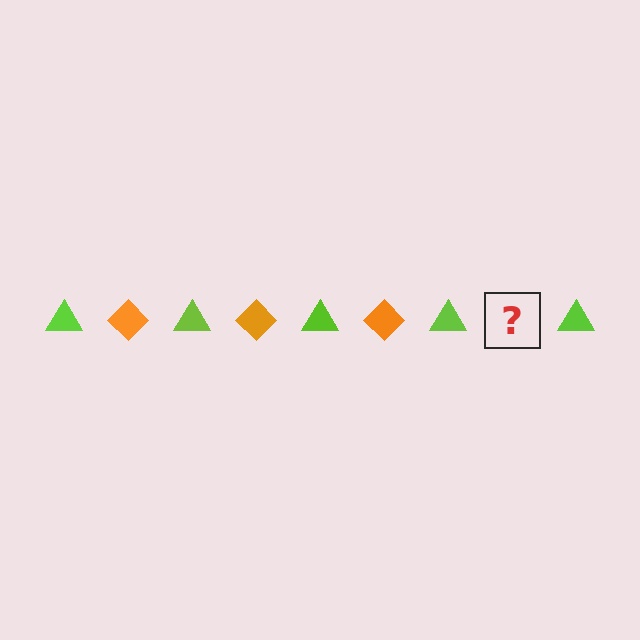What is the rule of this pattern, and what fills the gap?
The rule is that the pattern alternates between lime triangle and orange diamond. The gap should be filled with an orange diamond.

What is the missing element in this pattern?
The missing element is an orange diamond.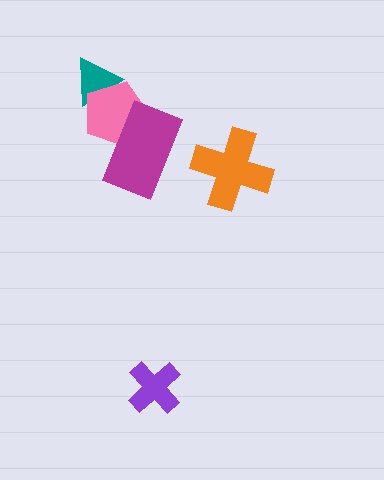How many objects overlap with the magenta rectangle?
1 object overlaps with the magenta rectangle.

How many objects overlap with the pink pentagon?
2 objects overlap with the pink pentagon.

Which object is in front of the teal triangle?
The pink pentagon is in front of the teal triangle.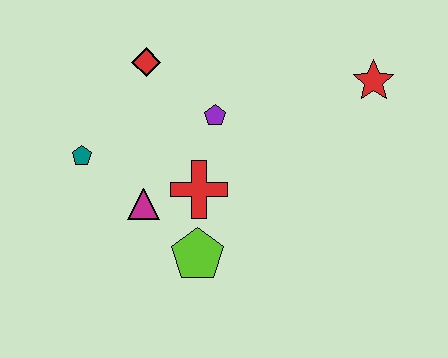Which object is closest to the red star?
The purple pentagon is closest to the red star.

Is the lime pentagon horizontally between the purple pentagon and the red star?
No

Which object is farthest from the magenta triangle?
The red star is farthest from the magenta triangle.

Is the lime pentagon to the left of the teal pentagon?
No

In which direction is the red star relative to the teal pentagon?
The red star is to the right of the teal pentagon.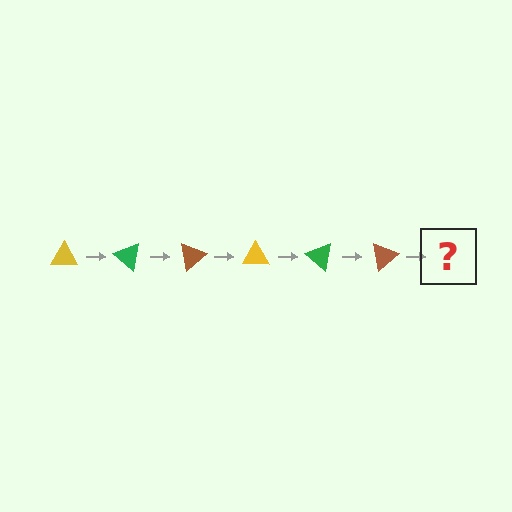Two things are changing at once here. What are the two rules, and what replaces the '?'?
The two rules are that it rotates 40 degrees each step and the color cycles through yellow, green, and brown. The '?' should be a yellow triangle, rotated 240 degrees from the start.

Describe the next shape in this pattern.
It should be a yellow triangle, rotated 240 degrees from the start.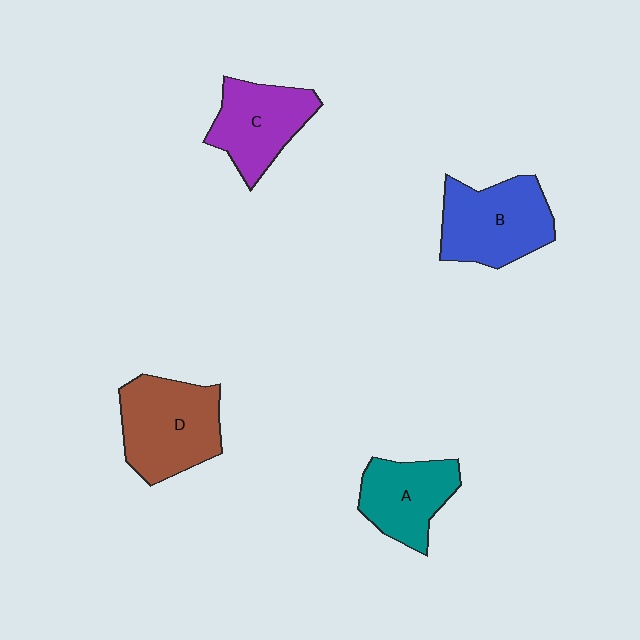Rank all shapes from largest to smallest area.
From largest to smallest: D (brown), B (blue), C (purple), A (teal).